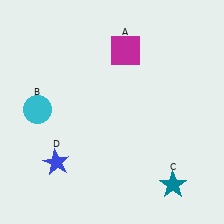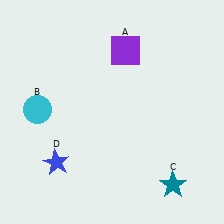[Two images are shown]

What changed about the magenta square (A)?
In Image 1, A is magenta. In Image 2, it changed to purple.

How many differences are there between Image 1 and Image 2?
There is 1 difference between the two images.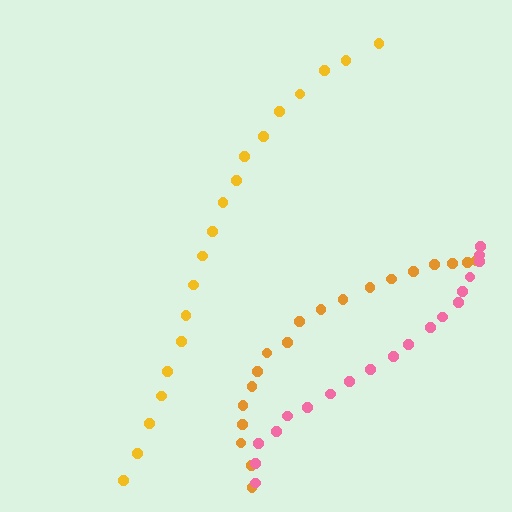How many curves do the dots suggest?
There are 3 distinct paths.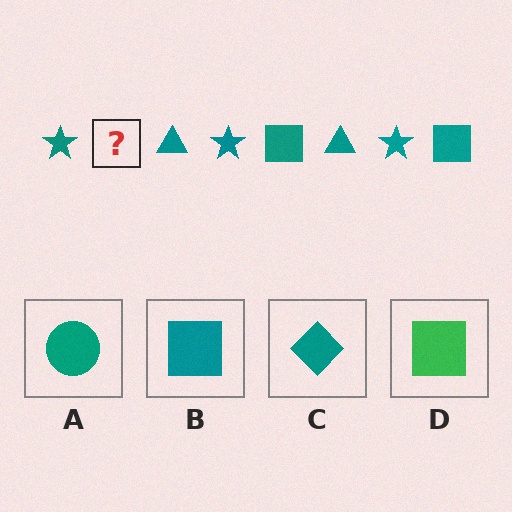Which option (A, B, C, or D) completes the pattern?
B.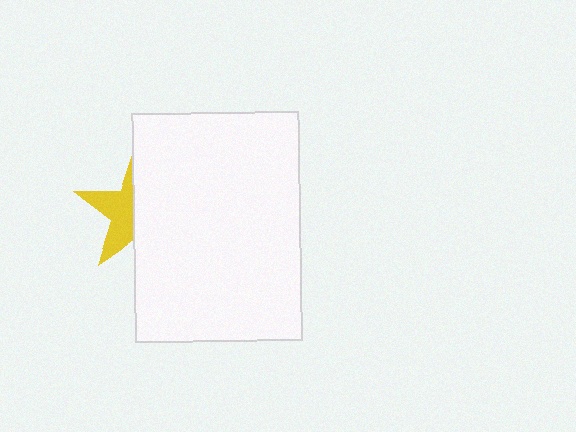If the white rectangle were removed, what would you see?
You would see the complete yellow star.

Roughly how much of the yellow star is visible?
A small part of it is visible (roughly 45%).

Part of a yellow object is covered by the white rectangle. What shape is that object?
It is a star.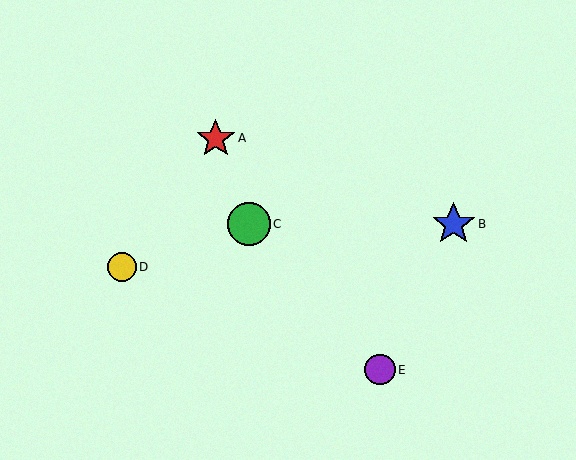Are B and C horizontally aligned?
Yes, both are at y≈224.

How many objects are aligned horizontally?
2 objects (B, C) are aligned horizontally.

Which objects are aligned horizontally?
Objects B, C are aligned horizontally.